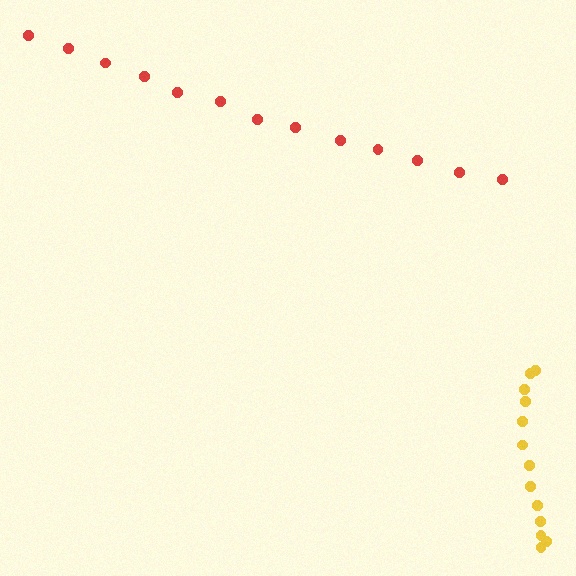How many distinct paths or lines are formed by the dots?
There are 2 distinct paths.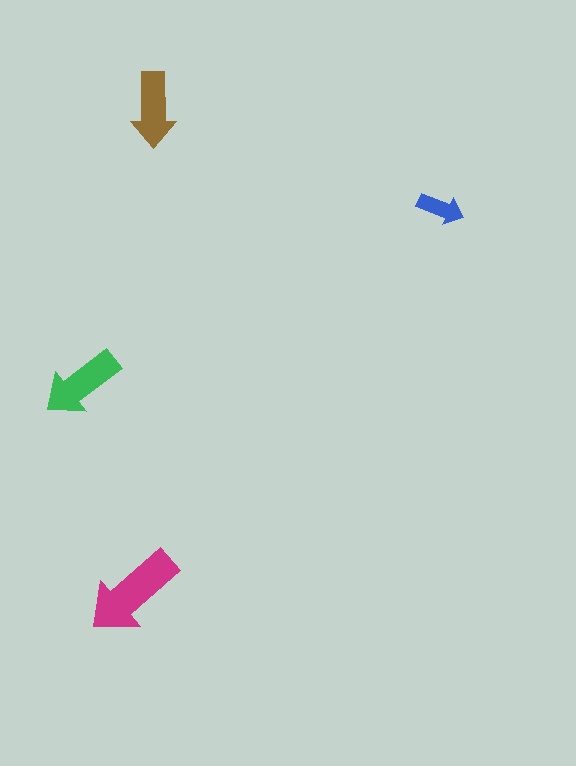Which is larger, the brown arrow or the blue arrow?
The brown one.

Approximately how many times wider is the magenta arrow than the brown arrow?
About 1.5 times wider.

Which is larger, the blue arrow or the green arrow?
The green one.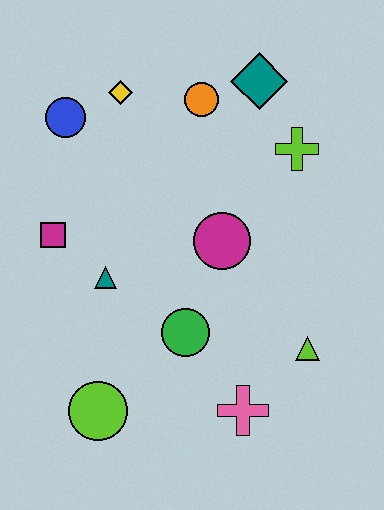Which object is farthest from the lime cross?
The lime circle is farthest from the lime cross.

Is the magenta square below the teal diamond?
Yes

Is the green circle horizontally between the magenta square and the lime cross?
Yes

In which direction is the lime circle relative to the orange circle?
The lime circle is below the orange circle.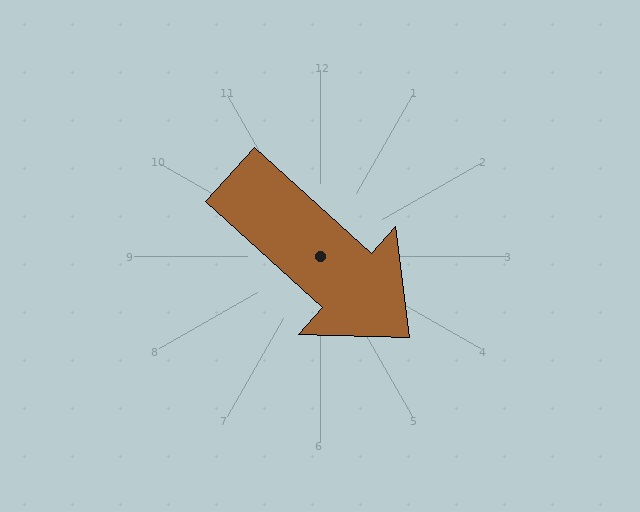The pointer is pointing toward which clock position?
Roughly 4 o'clock.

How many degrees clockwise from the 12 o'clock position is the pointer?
Approximately 132 degrees.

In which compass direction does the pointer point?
Southeast.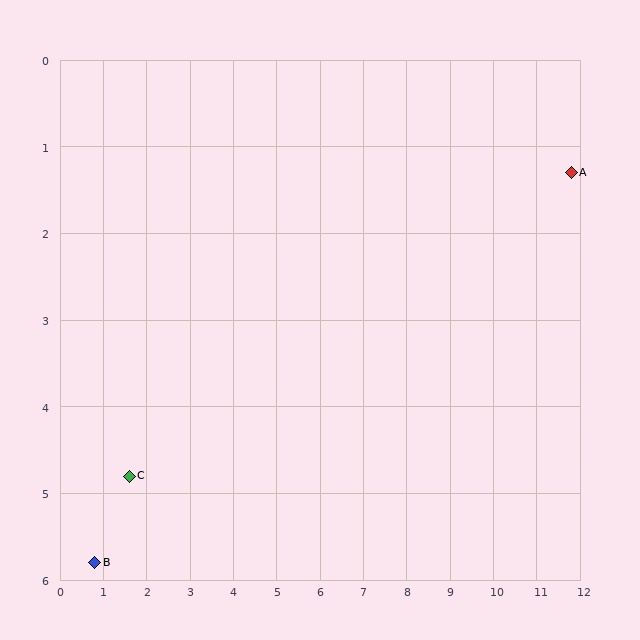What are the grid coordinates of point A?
Point A is at approximately (11.8, 1.3).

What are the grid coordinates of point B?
Point B is at approximately (0.8, 5.8).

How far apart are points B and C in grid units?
Points B and C are about 1.3 grid units apart.